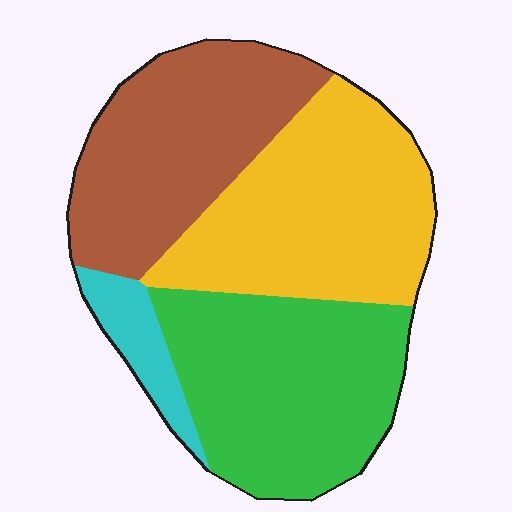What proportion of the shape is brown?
Brown takes up between a quarter and a half of the shape.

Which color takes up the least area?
Cyan, at roughly 5%.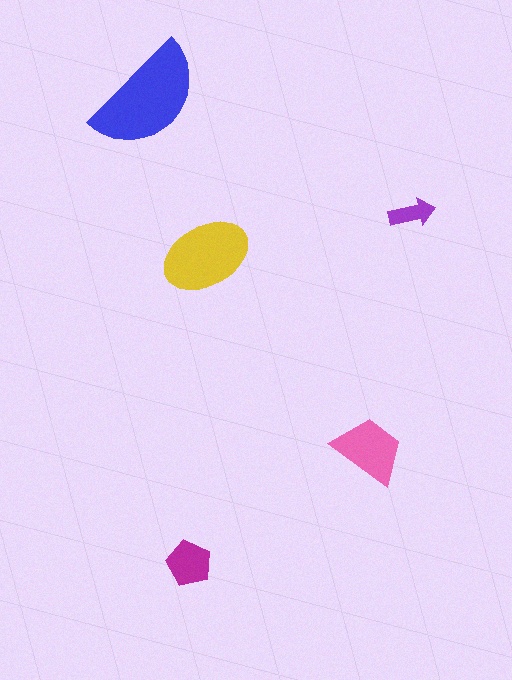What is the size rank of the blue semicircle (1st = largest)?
1st.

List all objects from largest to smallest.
The blue semicircle, the yellow ellipse, the pink trapezoid, the magenta pentagon, the purple arrow.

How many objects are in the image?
There are 5 objects in the image.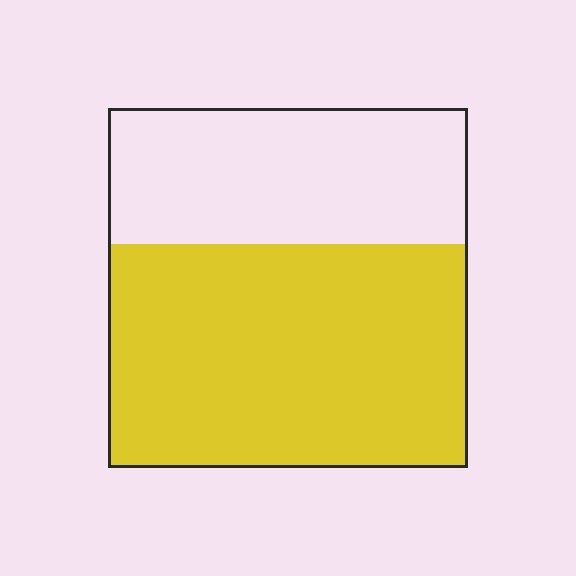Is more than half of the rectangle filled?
Yes.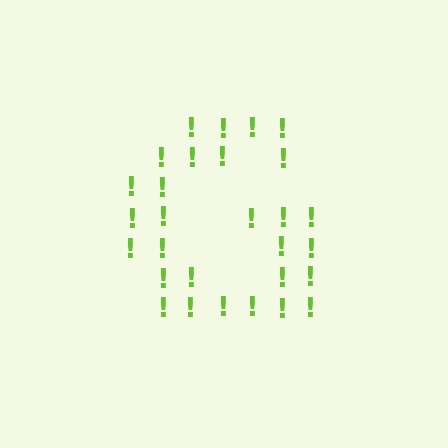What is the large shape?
The large shape is the letter G.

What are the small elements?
The small elements are exclamation marks.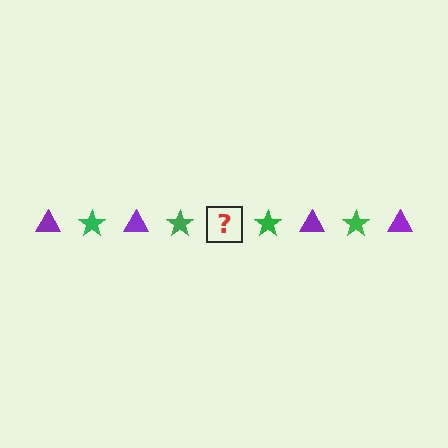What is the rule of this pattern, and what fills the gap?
The rule is that the pattern alternates between purple triangle and green star. The gap should be filled with a purple triangle.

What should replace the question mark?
The question mark should be replaced with a purple triangle.